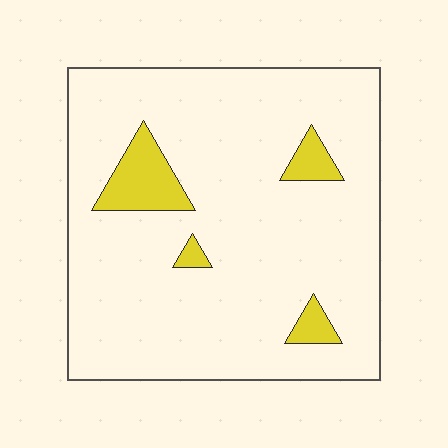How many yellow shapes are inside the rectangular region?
4.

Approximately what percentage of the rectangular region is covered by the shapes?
Approximately 10%.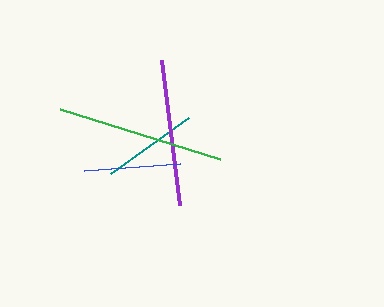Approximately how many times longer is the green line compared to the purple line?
The green line is approximately 1.1 times the length of the purple line.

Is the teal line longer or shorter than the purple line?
The purple line is longer than the teal line.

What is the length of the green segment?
The green segment is approximately 167 pixels long.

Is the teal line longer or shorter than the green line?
The green line is longer than the teal line.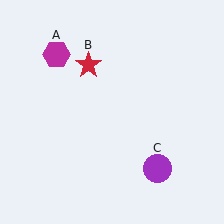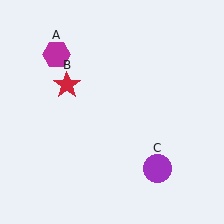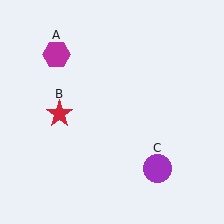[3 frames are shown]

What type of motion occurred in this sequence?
The red star (object B) rotated counterclockwise around the center of the scene.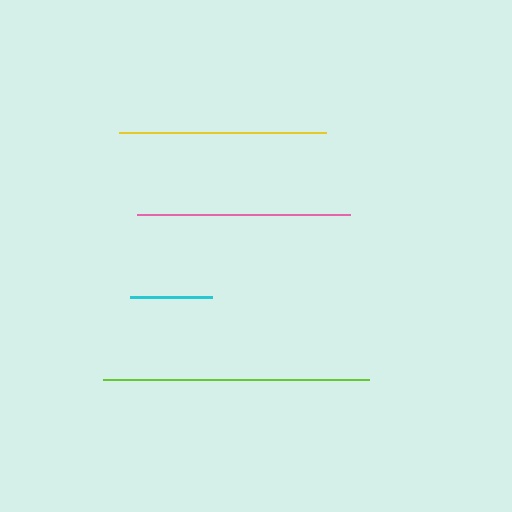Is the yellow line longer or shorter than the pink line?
The pink line is longer than the yellow line.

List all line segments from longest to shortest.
From longest to shortest: lime, pink, yellow, cyan.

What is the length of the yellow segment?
The yellow segment is approximately 207 pixels long.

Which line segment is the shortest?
The cyan line is the shortest at approximately 83 pixels.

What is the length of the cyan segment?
The cyan segment is approximately 83 pixels long.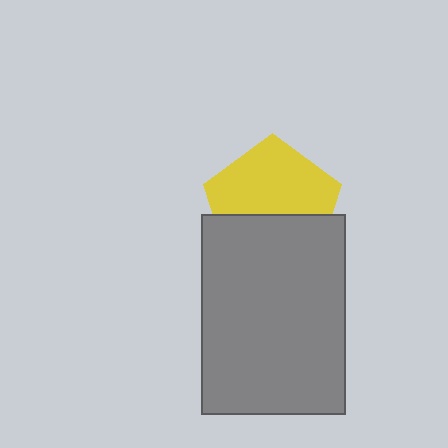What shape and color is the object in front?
The object in front is a gray rectangle.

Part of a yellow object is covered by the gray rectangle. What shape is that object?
It is a pentagon.